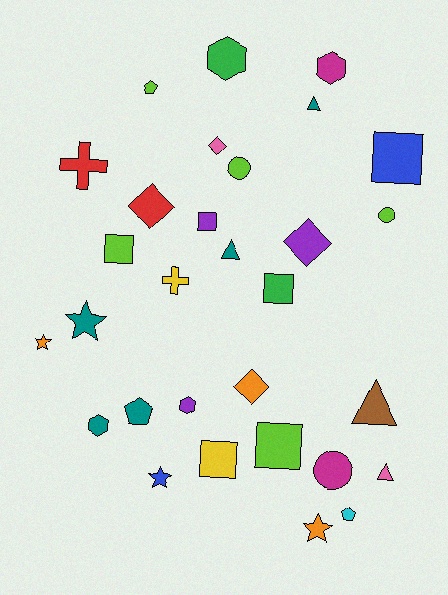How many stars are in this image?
There are 4 stars.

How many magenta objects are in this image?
There are 2 magenta objects.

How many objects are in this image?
There are 30 objects.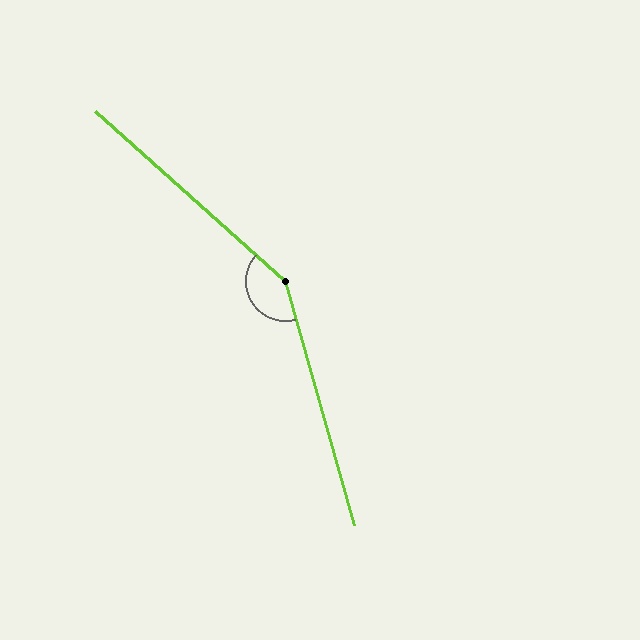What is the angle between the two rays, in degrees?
Approximately 147 degrees.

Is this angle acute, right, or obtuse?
It is obtuse.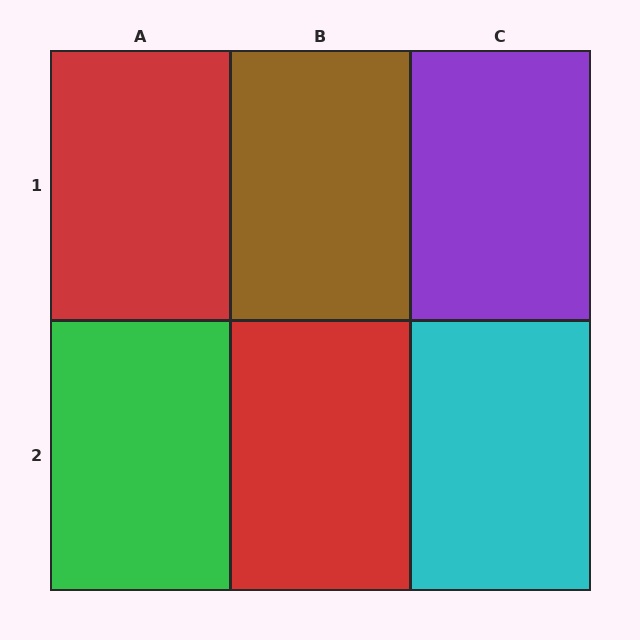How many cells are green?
1 cell is green.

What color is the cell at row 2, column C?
Cyan.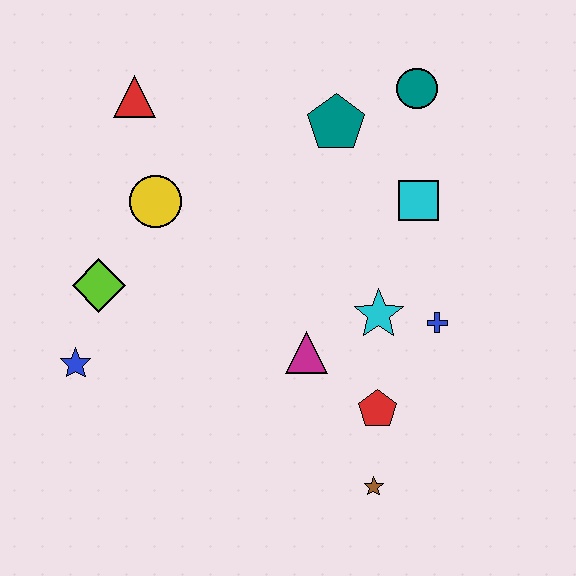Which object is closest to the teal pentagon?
The teal circle is closest to the teal pentagon.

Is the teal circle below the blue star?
No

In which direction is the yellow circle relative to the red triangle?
The yellow circle is below the red triangle.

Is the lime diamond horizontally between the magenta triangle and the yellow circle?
No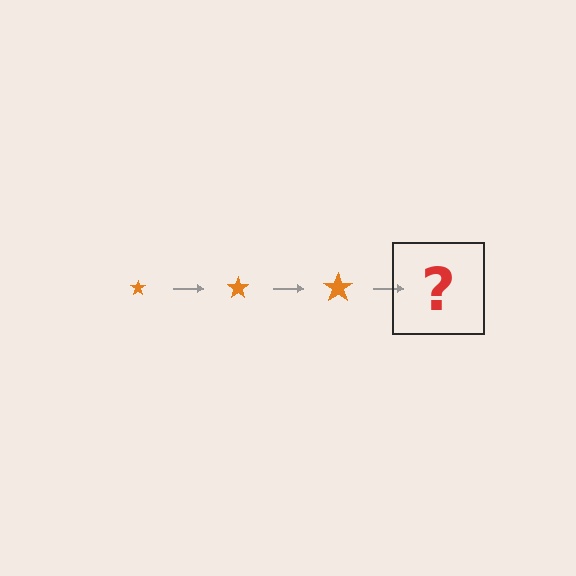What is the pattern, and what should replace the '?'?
The pattern is that the star gets progressively larger each step. The '?' should be an orange star, larger than the previous one.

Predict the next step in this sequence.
The next step is an orange star, larger than the previous one.